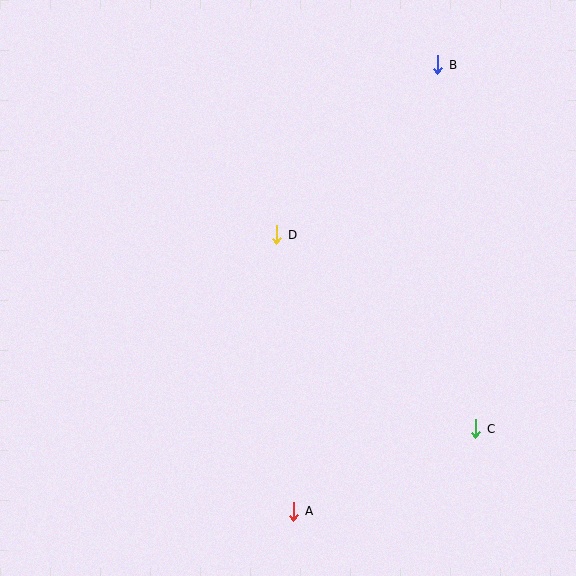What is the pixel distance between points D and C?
The distance between D and C is 278 pixels.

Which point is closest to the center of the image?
Point D at (277, 235) is closest to the center.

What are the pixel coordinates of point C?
Point C is at (476, 429).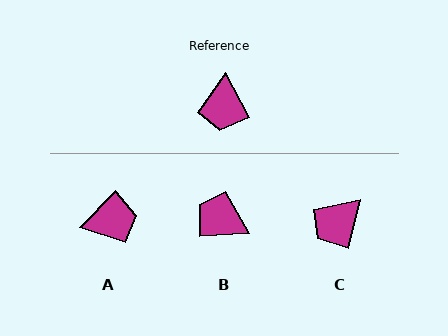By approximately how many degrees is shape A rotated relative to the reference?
Approximately 108 degrees counter-clockwise.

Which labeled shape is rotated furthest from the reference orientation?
B, about 114 degrees away.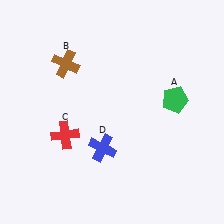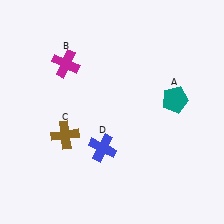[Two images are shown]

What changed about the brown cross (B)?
In Image 1, B is brown. In Image 2, it changed to magenta.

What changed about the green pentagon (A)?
In Image 1, A is green. In Image 2, it changed to teal.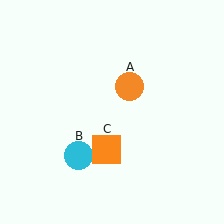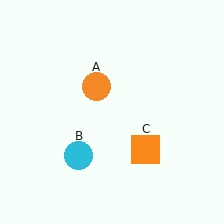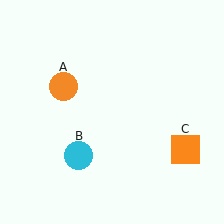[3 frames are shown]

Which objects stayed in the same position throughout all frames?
Cyan circle (object B) remained stationary.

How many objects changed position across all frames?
2 objects changed position: orange circle (object A), orange square (object C).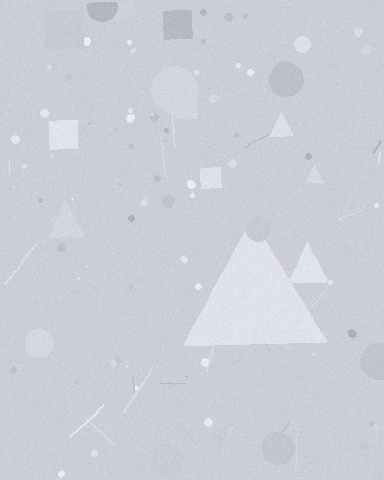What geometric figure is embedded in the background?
A triangle is embedded in the background.